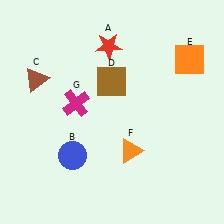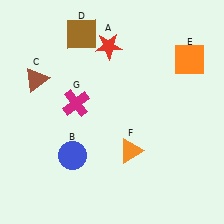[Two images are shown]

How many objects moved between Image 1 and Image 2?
1 object moved between the two images.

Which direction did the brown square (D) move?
The brown square (D) moved up.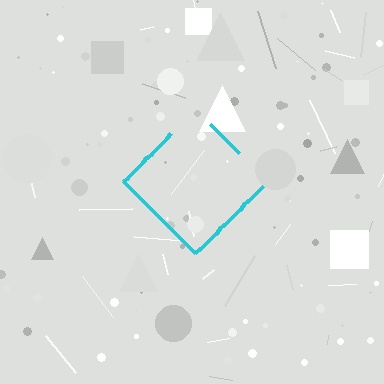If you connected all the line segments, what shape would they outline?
They would outline a diamond.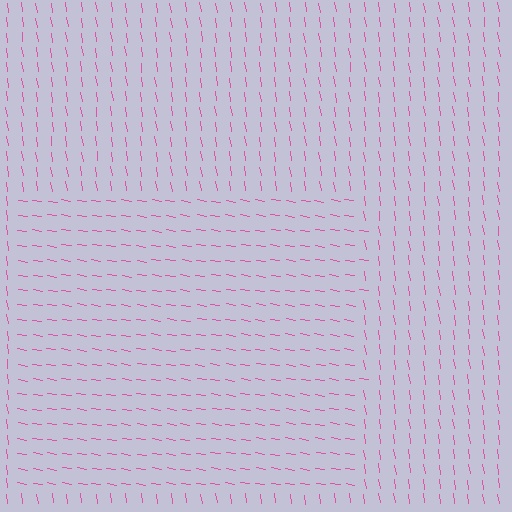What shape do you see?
I see a rectangle.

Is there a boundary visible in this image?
Yes, there is a texture boundary formed by a change in line orientation.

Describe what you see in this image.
The image is filled with small pink line segments. A rectangle region in the image has lines oriented differently from the surrounding lines, creating a visible texture boundary.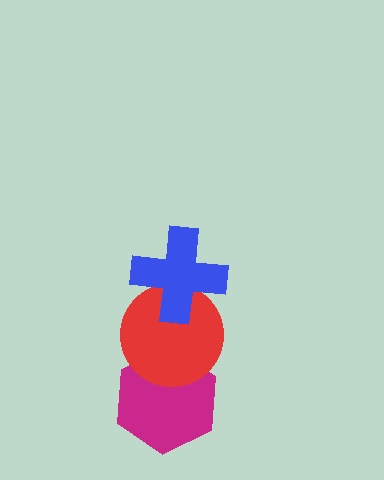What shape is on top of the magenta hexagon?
The red circle is on top of the magenta hexagon.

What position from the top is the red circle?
The red circle is 2nd from the top.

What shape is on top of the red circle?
The blue cross is on top of the red circle.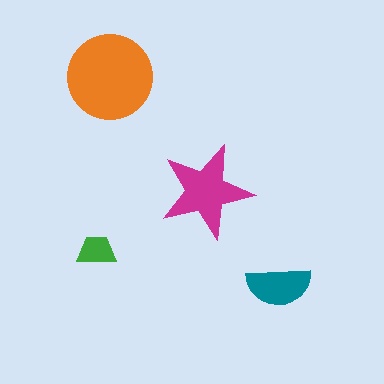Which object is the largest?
The orange circle.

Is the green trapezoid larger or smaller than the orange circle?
Smaller.